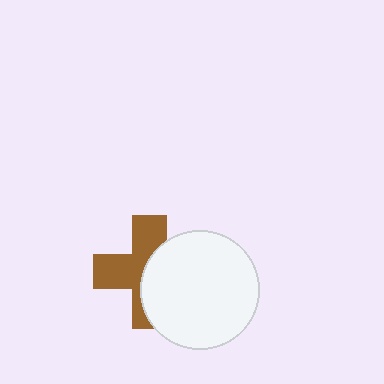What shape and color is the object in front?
The object in front is a white circle.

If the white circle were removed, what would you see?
You would see the complete brown cross.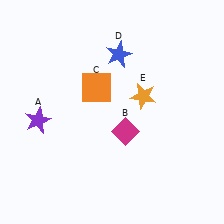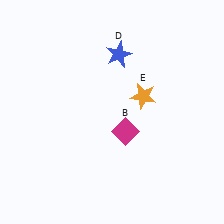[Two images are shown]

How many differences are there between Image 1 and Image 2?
There are 2 differences between the two images.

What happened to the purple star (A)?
The purple star (A) was removed in Image 2. It was in the bottom-left area of Image 1.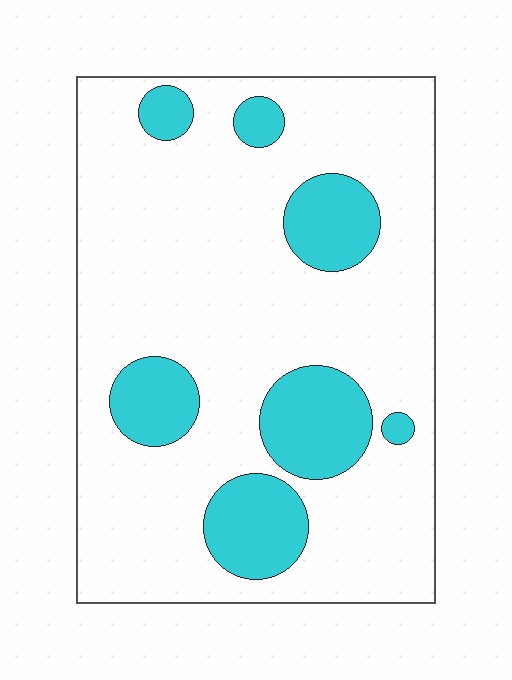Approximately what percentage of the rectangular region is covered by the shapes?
Approximately 20%.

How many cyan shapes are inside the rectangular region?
7.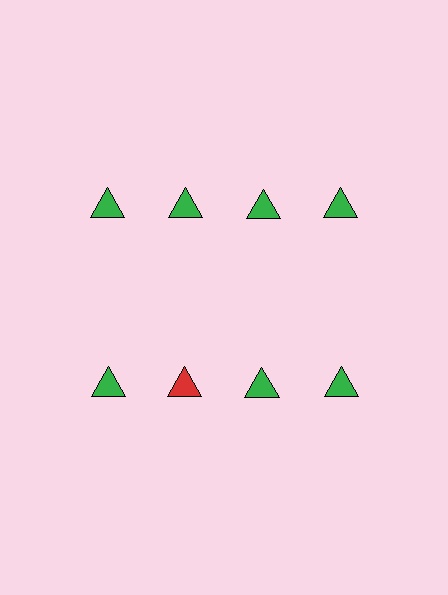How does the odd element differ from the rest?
It has a different color: red instead of green.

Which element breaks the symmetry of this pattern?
The red triangle in the second row, second from left column breaks the symmetry. All other shapes are green triangles.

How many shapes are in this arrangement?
There are 8 shapes arranged in a grid pattern.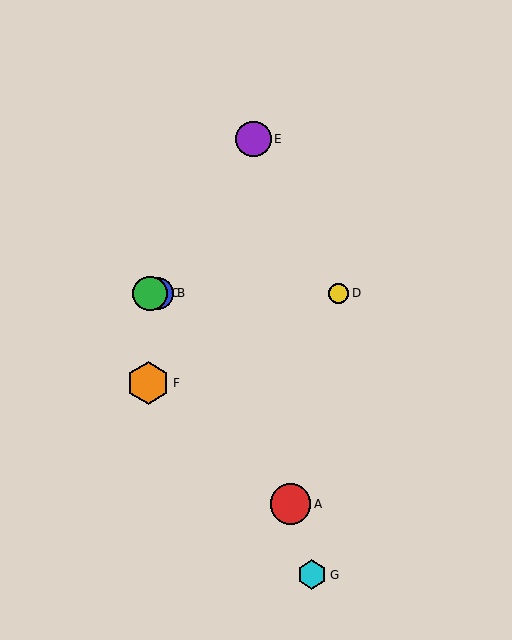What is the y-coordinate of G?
Object G is at y≈575.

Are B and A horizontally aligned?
No, B is at y≈293 and A is at y≈504.